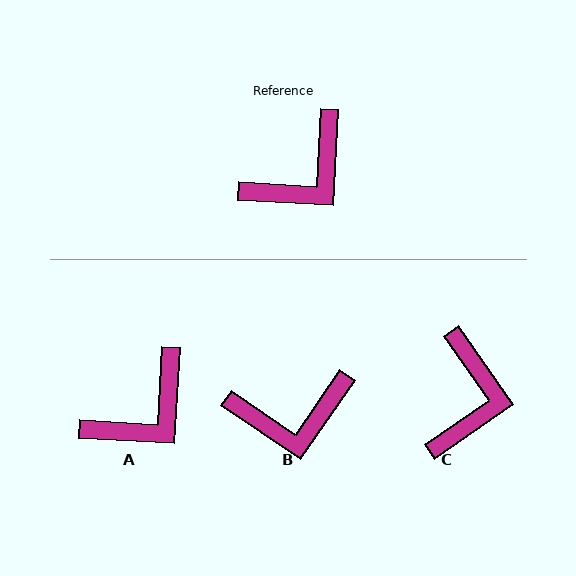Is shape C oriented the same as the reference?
No, it is off by about 38 degrees.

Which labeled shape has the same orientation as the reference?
A.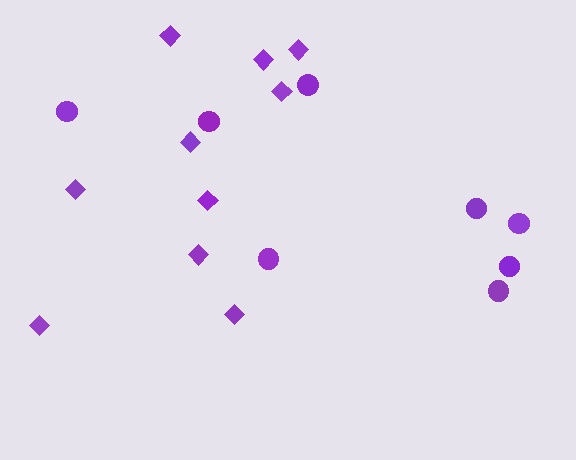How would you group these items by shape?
There are 2 groups: one group of diamonds (10) and one group of circles (8).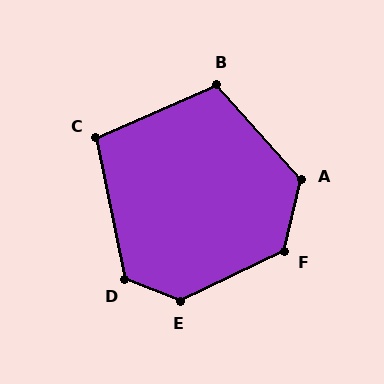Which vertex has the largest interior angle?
E, at approximately 132 degrees.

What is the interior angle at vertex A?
Approximately 125 degrees (obtuse).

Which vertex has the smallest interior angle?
C, at approximately 103 degrees.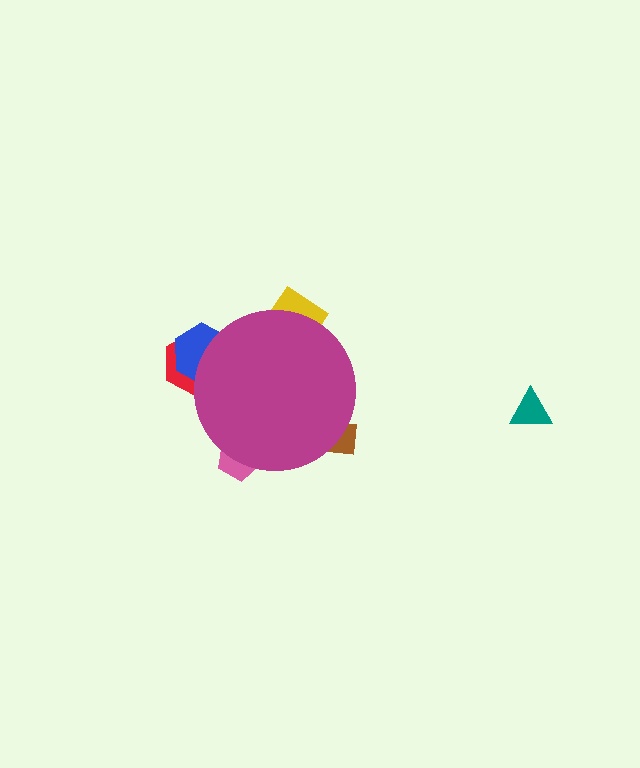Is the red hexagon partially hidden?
Yes, the red hexagon is partially hidden behind the magenta circle.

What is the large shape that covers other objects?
A magenta circle.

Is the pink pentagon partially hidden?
Yes, the pink pentagon is partially hidden behind the magenta circle.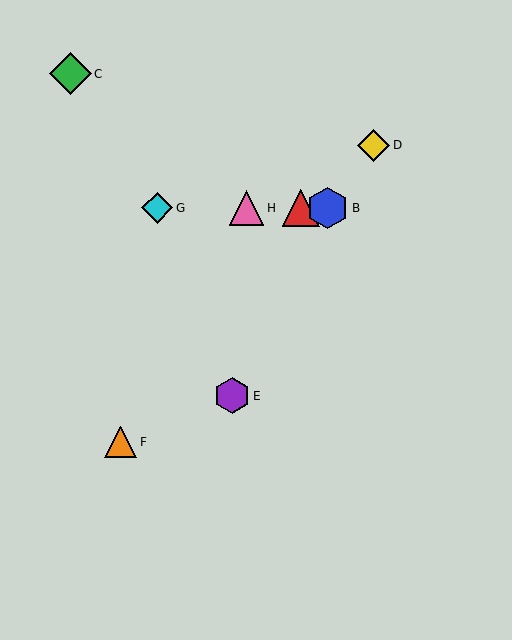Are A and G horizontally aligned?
Yes, both are at y≈208.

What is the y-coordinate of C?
Object C is at y≈74.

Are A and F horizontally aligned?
No, A is at y≈208 and F is at y≈442.